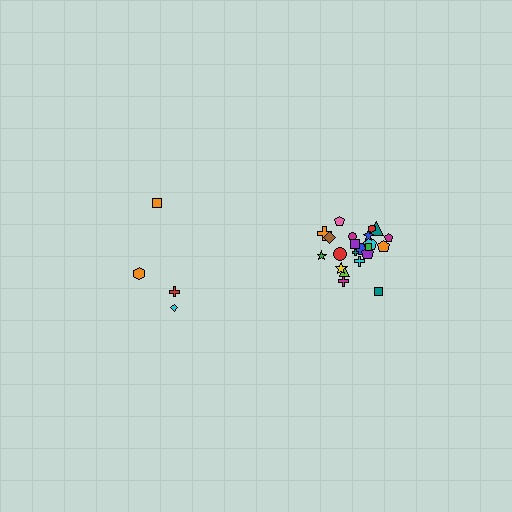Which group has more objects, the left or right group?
The right group.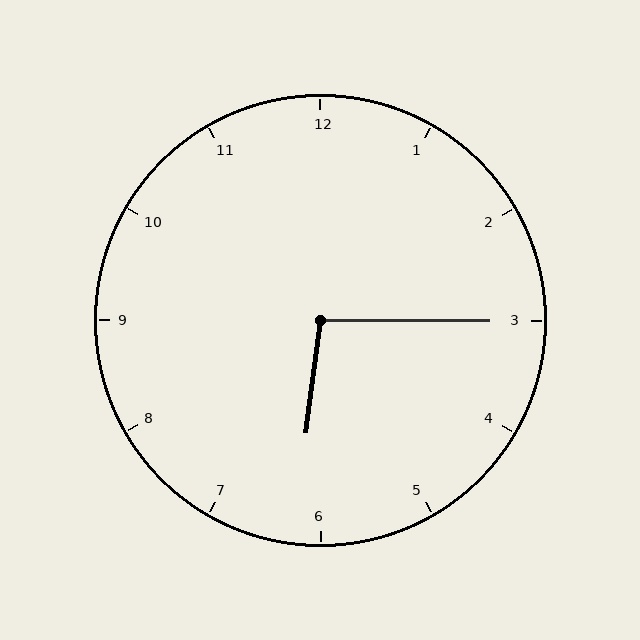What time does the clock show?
6:15.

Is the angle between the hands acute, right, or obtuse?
It is obtuse.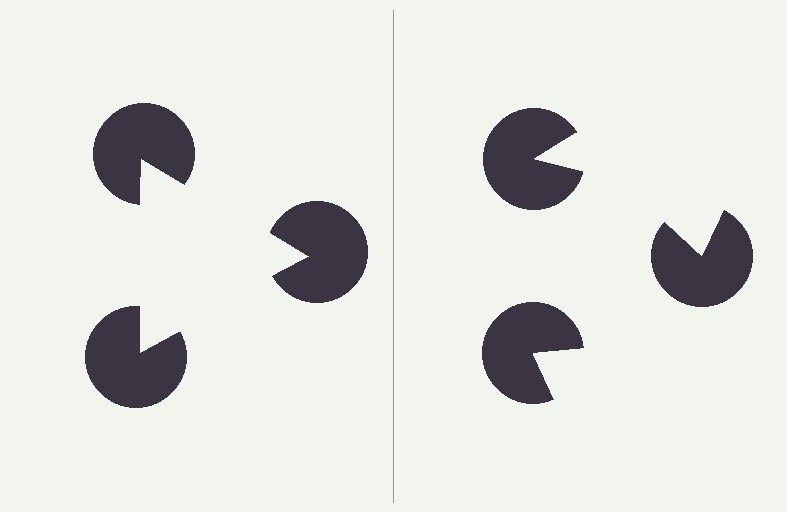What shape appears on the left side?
An illusory triangle.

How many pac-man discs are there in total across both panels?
6 — 3 on each side.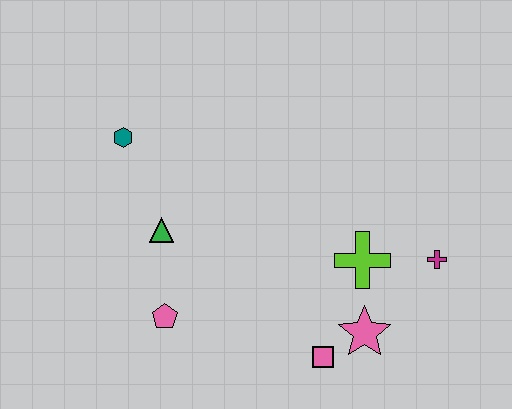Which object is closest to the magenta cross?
The lime cross is closest to the magenta cross.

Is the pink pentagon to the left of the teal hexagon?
No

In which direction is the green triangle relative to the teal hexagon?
The green triangle is below the teal hexagon.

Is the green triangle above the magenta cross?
Yes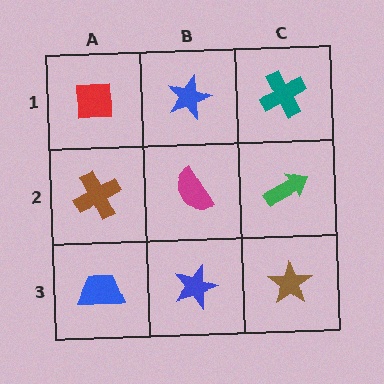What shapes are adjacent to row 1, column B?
A magenta semicircle (row 2, column B), a red square (row 1, column A), a teal cross (row 1, column C).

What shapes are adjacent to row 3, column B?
A magenta semicircle (row 2, column B), a blue trapezoid (row 3, column A), a brown star (row 3, column C).